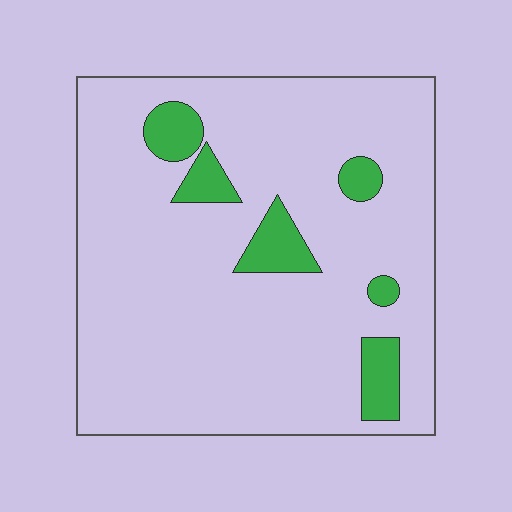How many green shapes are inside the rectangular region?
6.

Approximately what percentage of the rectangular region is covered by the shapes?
Approximately 10%.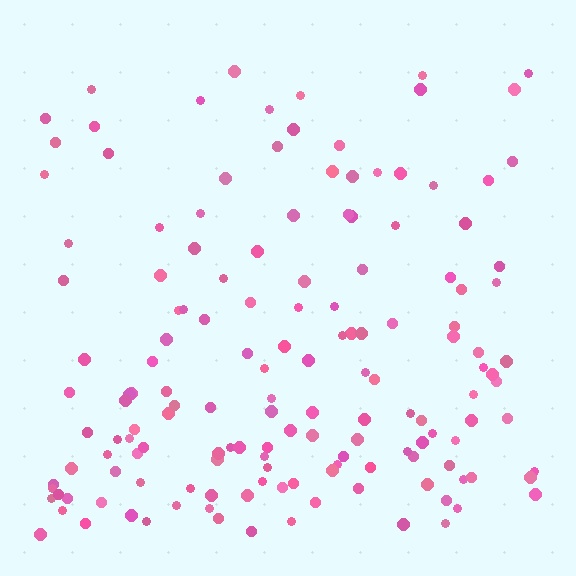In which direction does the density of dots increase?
From top to bottom, with the bottom side densest.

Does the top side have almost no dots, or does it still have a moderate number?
Still a moderate number, just noticeably fewer than the bottom.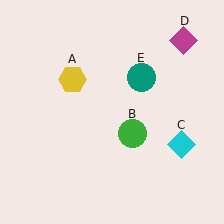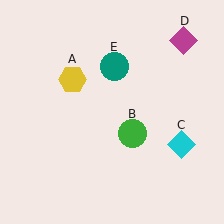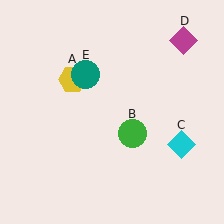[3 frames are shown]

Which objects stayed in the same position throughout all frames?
Yellow hexagon (object A) and green circle (object B) and cyan diamond (object C) and magenta diamond (object D) remained stationary.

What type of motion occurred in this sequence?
The teal circle (object E) rotated counterclockwise around the center of the scene.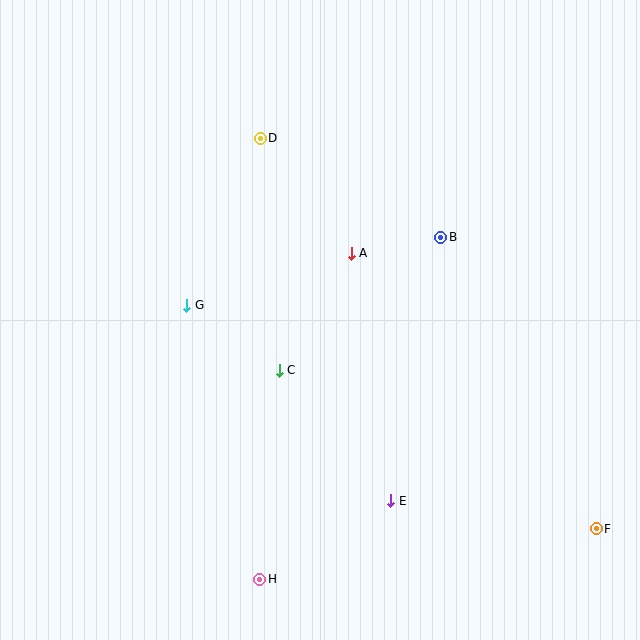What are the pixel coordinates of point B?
Point B is at (441, 237).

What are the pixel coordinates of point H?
Point H is at (260, 579).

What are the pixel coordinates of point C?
Point C is at (279, 370).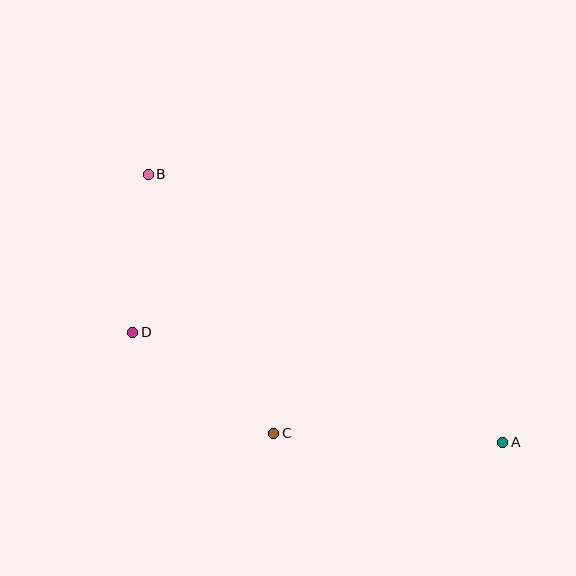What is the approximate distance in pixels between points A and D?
The distance between A and D is approximately 386 pixels.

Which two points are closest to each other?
Points B and D are closest to each other.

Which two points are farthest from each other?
Points A and B are farthest from each other.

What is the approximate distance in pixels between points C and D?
The distance between C and D is approximately 174 pixels.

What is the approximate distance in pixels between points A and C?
The distance between A and C is approximately 229 pixels.